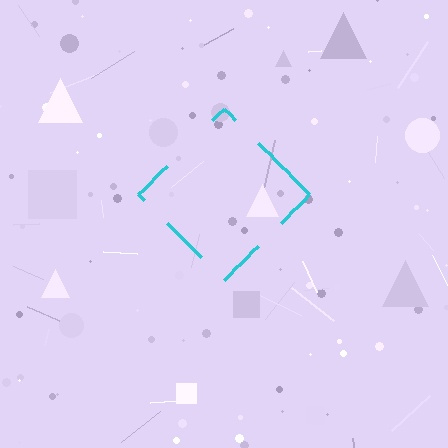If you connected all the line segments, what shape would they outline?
They would outline a diamond.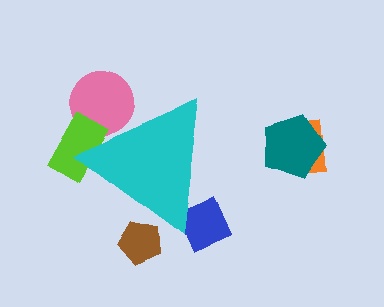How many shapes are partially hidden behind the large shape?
4 shapes are partially hidden.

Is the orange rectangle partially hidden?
No, the orange rectangle is fully visible.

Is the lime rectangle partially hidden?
Yes, the lime rectangle is partially hidden behind the cyan triangle.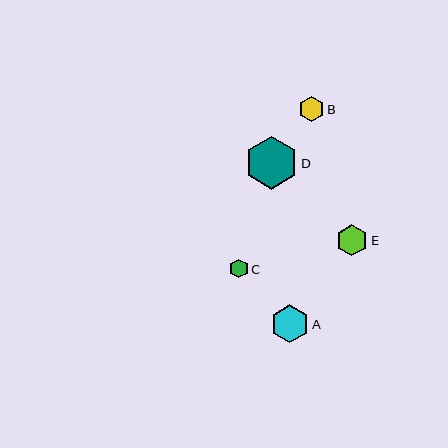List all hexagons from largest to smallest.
From largest to smallest: D, A, E, B, C.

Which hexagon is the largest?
Hexagon D is the largest with a size of approximately 53 pixels.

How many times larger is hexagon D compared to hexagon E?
Hexagon D is approximately 1.7 times the size of hexagon E.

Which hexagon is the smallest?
Hexagon C is the smallest with a size of approximately 19 pixels.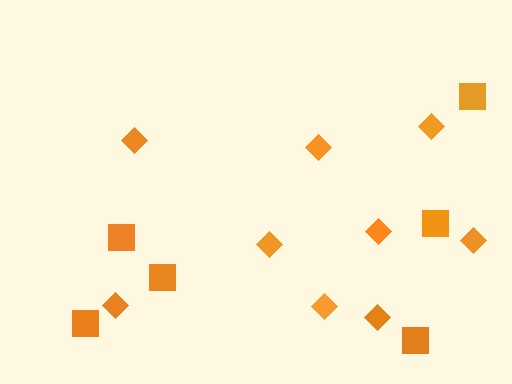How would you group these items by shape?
There are 2 groups: one group of diamonds (9) and one group of squares (6).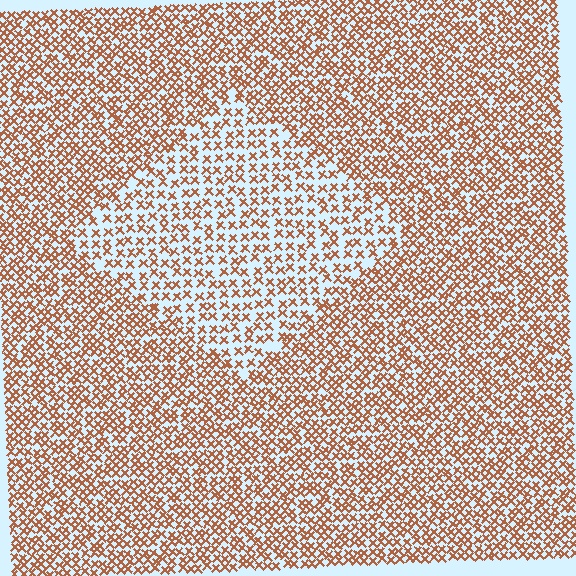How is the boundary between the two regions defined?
The boundary is defined by a change in element density (approximately 1.7x ratio). All elements are the same color, size, and shape.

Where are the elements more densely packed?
The elements are more densely packed outside the diamond boundary.